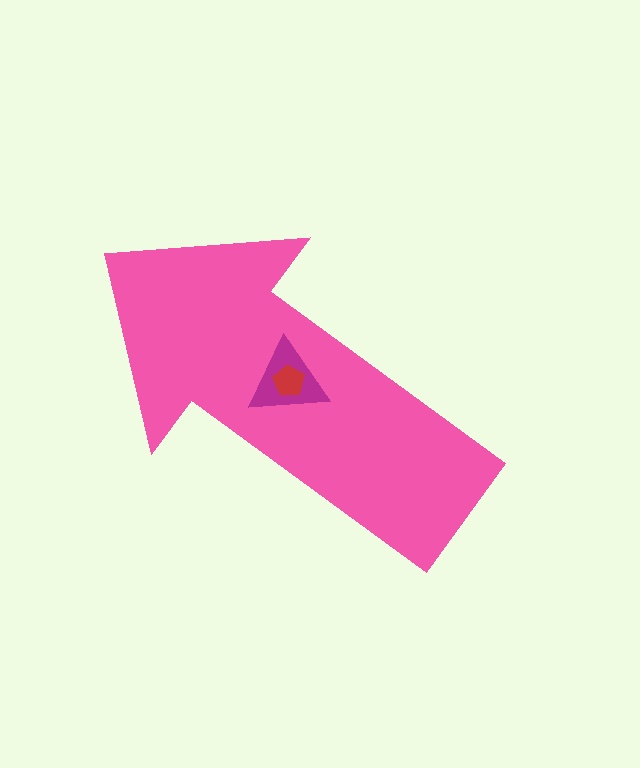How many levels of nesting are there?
3.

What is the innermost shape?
The red pentagon.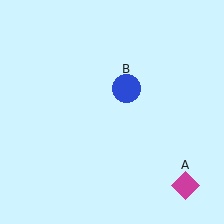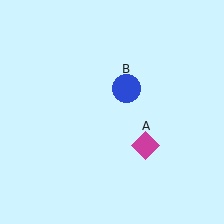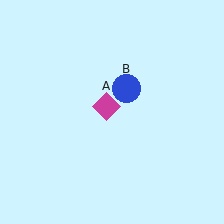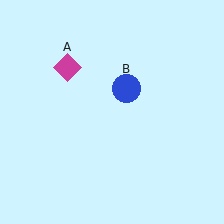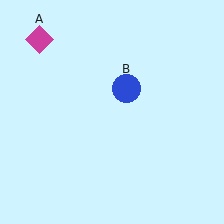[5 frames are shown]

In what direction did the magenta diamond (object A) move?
The magenta diamond (object A) moved up and to the left.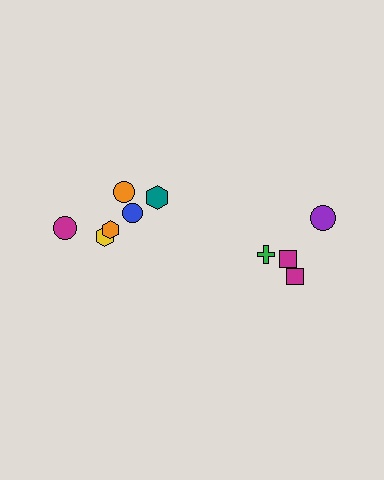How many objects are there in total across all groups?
There are 10 objects.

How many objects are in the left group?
There are 6 objects.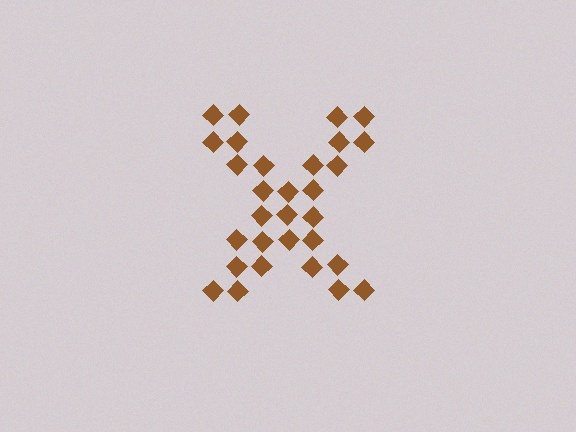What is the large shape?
The large shape is the letter X.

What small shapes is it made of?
It is made of small diamonds.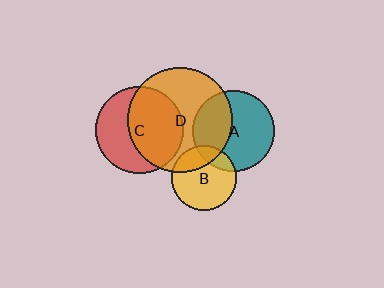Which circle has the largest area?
Circle D (orange).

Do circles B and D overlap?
Yes.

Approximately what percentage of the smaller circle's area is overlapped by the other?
Approximately 25%.